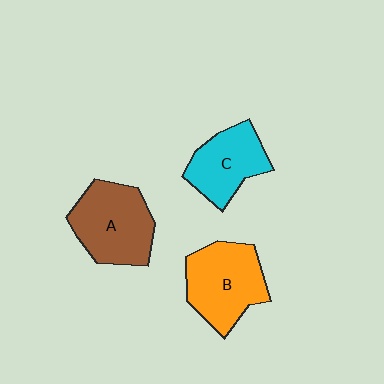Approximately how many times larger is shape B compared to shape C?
Approximately 1.2 times.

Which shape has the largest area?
Shape A (brown).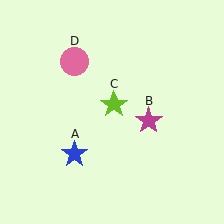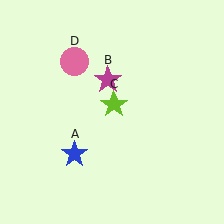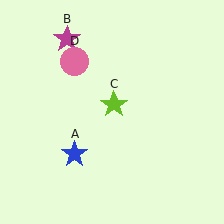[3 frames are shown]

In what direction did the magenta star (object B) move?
The magenta star (object B) moved up and to the left.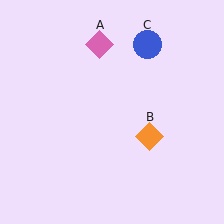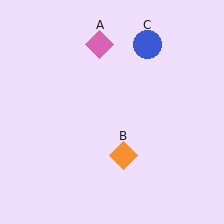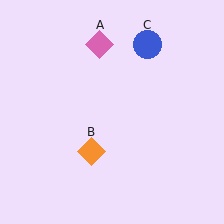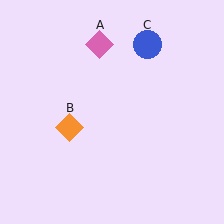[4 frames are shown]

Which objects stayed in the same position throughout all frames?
Pink diamond (object A) and blue circle (object C) remained stationary.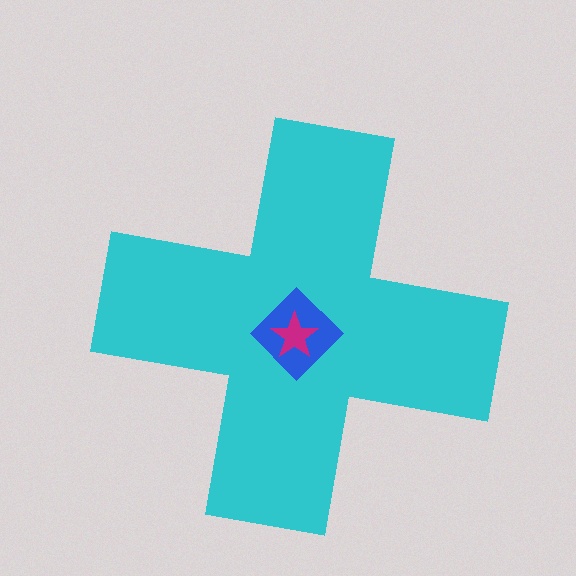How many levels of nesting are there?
3.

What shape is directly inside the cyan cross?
The blue diamond.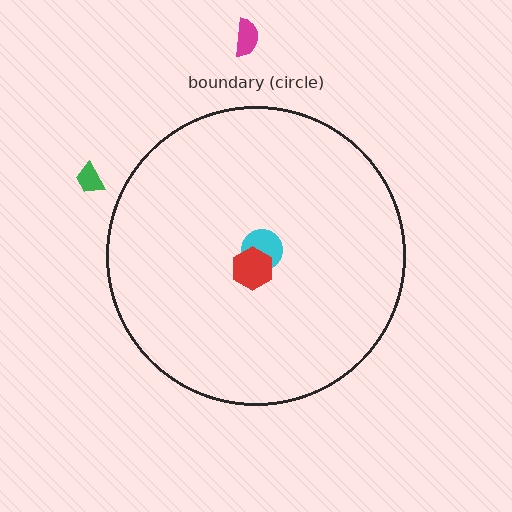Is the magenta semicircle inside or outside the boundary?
Outside.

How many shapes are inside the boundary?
2 inside, 2 outside.